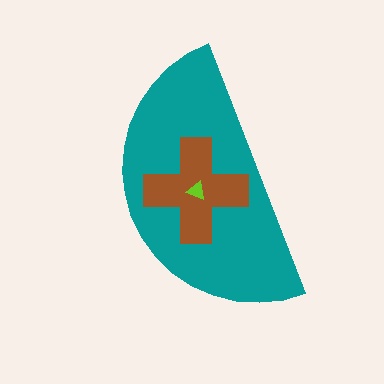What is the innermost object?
The lime triangle.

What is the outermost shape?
The teal semicircle.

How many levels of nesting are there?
3.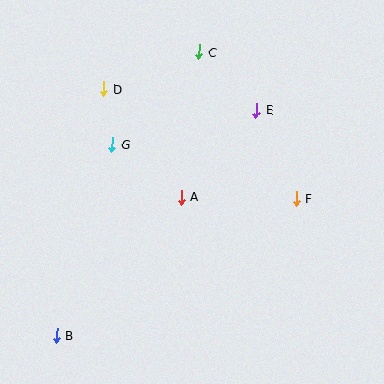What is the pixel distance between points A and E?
The distance between A and E is 115 pixels.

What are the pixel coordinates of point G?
Point G is at (112, 145).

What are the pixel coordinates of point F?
Point F is at (296, 199).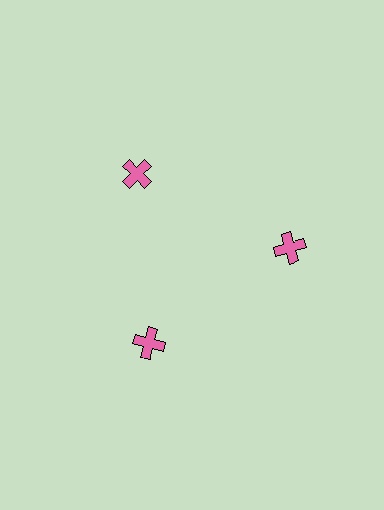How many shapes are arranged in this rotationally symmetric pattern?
There are 3 shapes, arranged in 3 groups of 1.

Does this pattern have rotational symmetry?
Yes, this pattern has 3-fold rotational symmetry. It looks the same after rotating 120 degrees around the center.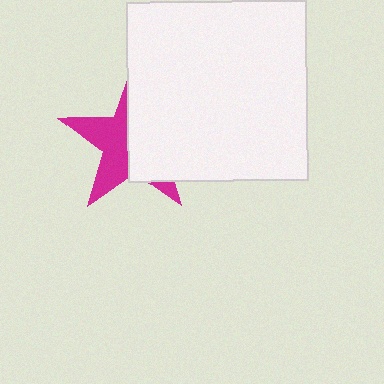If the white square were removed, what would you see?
You would see the complete magenta star.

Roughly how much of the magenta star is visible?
About half of it is visible (roughly 45%).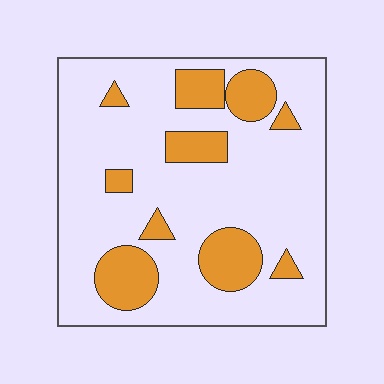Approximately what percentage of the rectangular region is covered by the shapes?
Approximately 20%.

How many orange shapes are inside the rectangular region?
10.